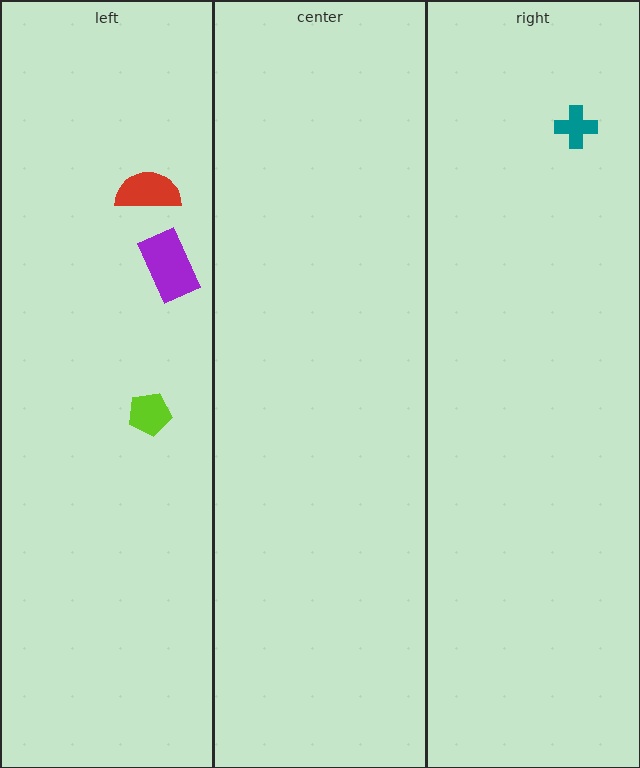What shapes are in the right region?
The teal cross.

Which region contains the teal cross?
The right region.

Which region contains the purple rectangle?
The left region.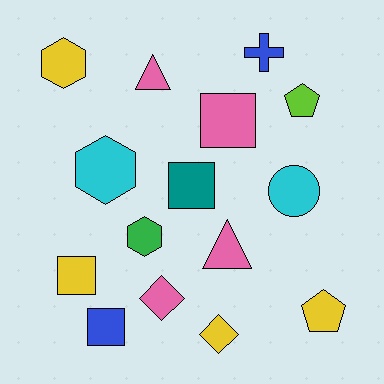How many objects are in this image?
There are 15 objects.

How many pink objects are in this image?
There are 4 pink objects.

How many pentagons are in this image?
There are 2 pentagons.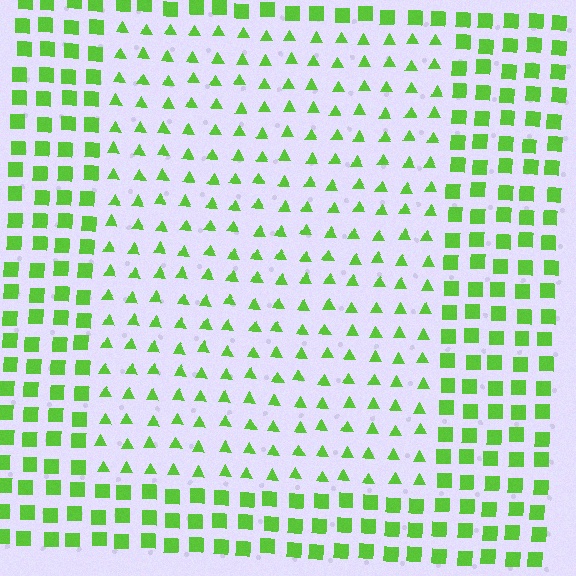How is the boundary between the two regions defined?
The boundary is defined by a change in element shape: triangles inside vs. squares outside. All elements share the same color and spacing.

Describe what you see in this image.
The image is filled with small lime elements arranged in a uniform grid. A rectangle-shaped region contains triangles, while the surrounding area contains squares. The boundary is defined purely by the change in element shape.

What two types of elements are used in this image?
The image uses triangles inside the rectangle region and squares outside it.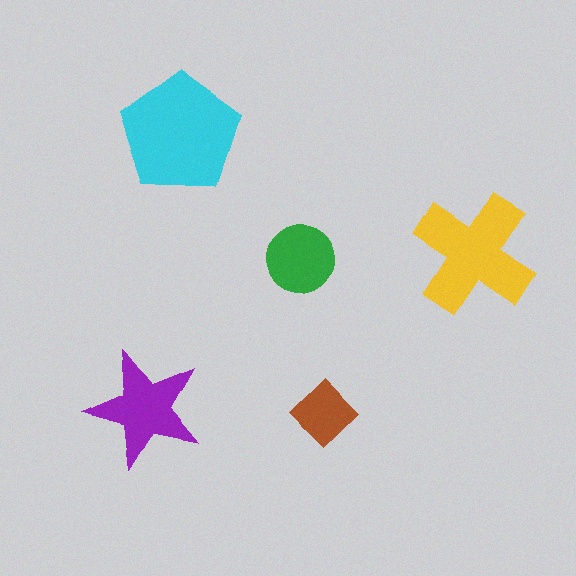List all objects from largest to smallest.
The cyan pentagon, the yellow cross, the purple star, the green circle, the brown diamond.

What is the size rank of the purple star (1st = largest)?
3rd.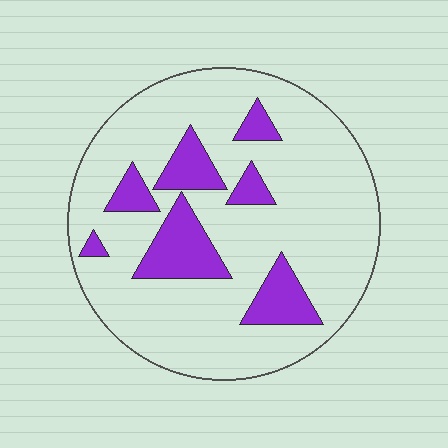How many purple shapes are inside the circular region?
7.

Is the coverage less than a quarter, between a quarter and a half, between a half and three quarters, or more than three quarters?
Less than a quarter.